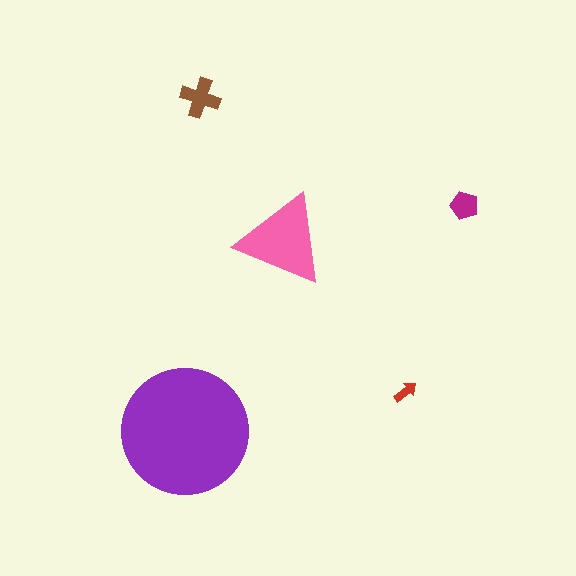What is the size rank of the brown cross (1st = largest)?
3rd.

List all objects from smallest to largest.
The red arrow, the magenta pentagon, the brown cross, the pink triangle, the purple circle.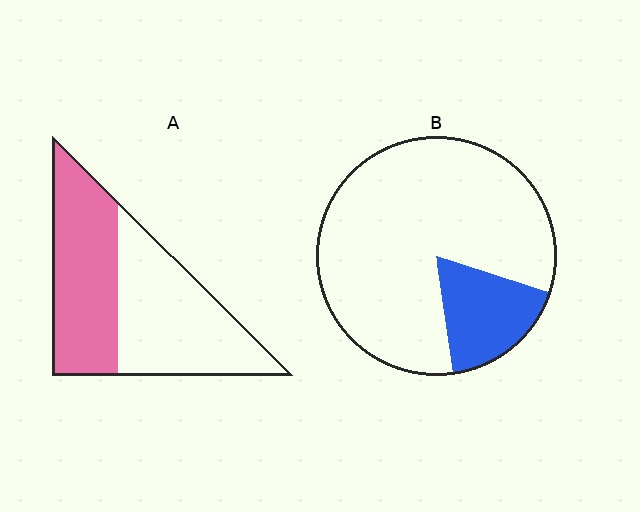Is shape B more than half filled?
No.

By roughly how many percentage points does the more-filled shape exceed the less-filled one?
By roughly 30 percentage points (A over B).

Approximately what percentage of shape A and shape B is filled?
A is approximately 45% and B is approximately 20%.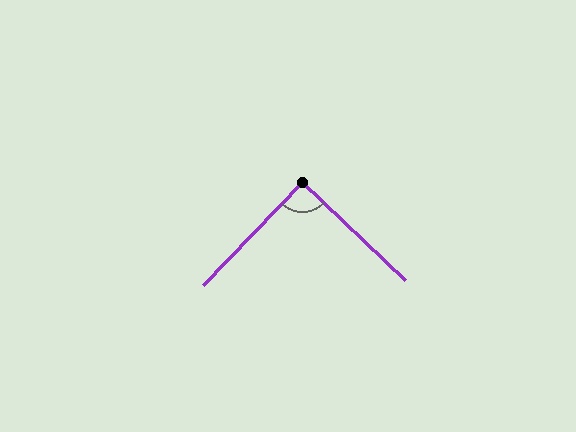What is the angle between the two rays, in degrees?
Approximately 90 degrees.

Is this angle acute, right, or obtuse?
It is approximately a right angle.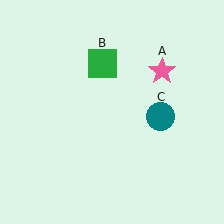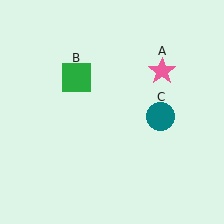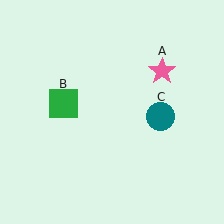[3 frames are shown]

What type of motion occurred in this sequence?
The green square (object B) rotated counterclockwise around the center of the scene.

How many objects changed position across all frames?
1 object changed position: green square (object B).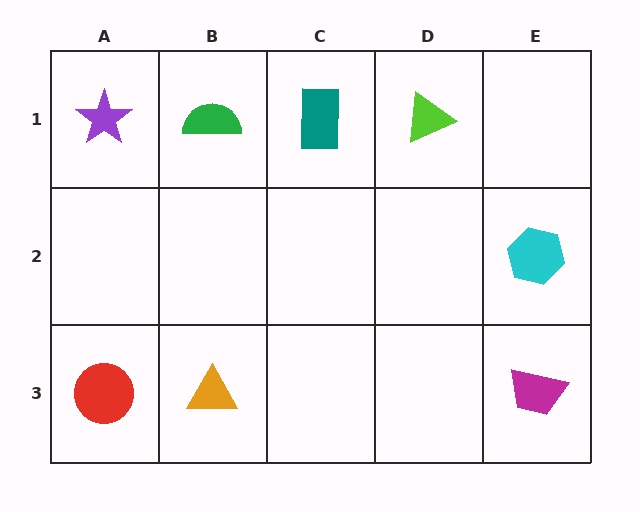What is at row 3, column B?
An orange triangle.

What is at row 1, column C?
A teal rectangle.